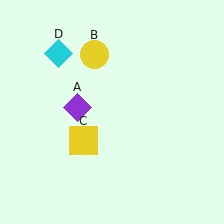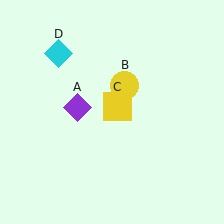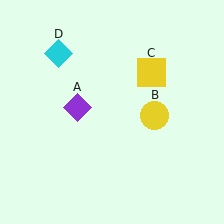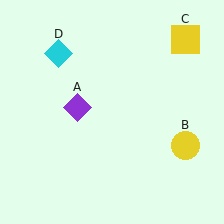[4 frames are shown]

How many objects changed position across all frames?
2 objects changed position: yellow circle (object B), yellow square (object C).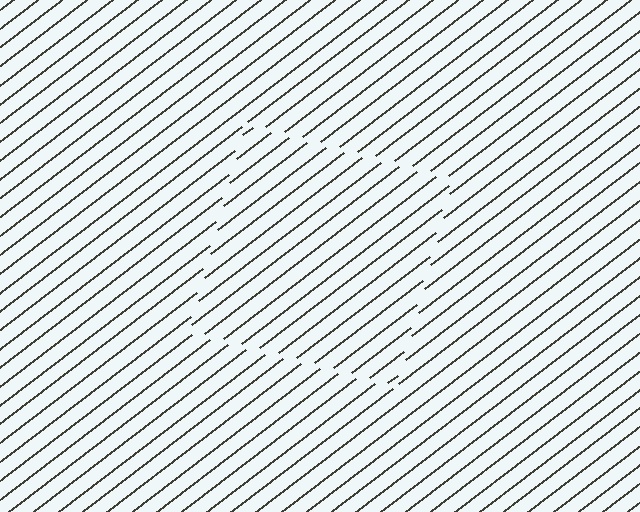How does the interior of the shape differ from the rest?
The interior of the shape contains the same grating, shifted by half a period — the contour is defined by the phase discontinuity where line-ends from the inner and outer gratings abut.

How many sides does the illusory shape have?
4 sides — the line-ends trace a square.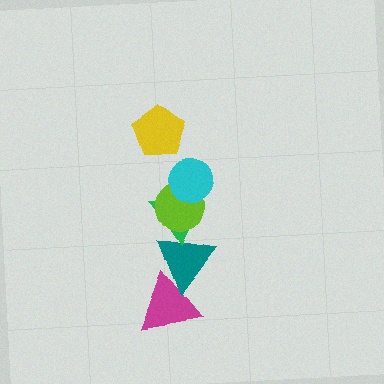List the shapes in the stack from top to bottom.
From top to bottom: the yellow pentagon, the cyan circle, the lime circle, the green triangle, the teal triangle, the magenta triangle.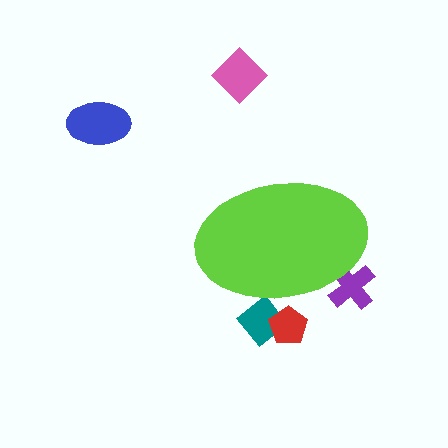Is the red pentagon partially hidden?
Yes, the red pentagon is partially hidden behind the lime ellipse.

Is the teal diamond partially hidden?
Yes, the teal diamond is partially hidden behind the lime ellipse.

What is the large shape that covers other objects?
A lime ellipse.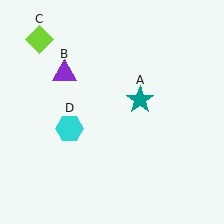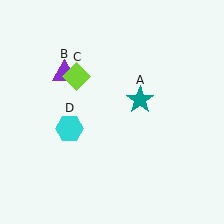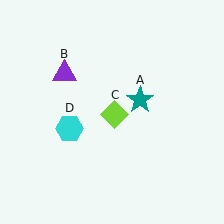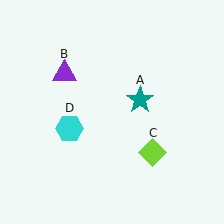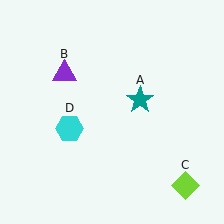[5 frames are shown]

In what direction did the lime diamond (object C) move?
The lime diamond (object C) moved down and to the right.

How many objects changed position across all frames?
1 object changed position: lime diamond (object C).